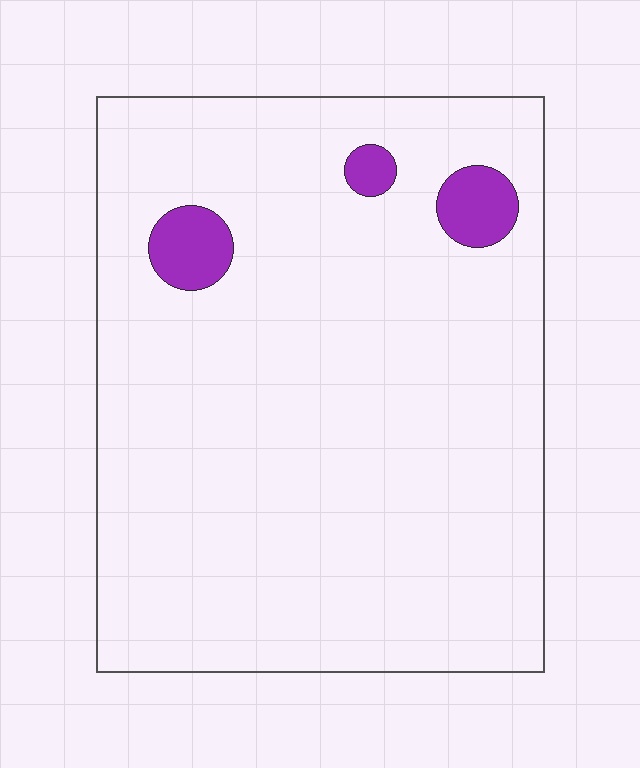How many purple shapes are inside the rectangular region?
3.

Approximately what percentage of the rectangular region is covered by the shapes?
Approximately 5%.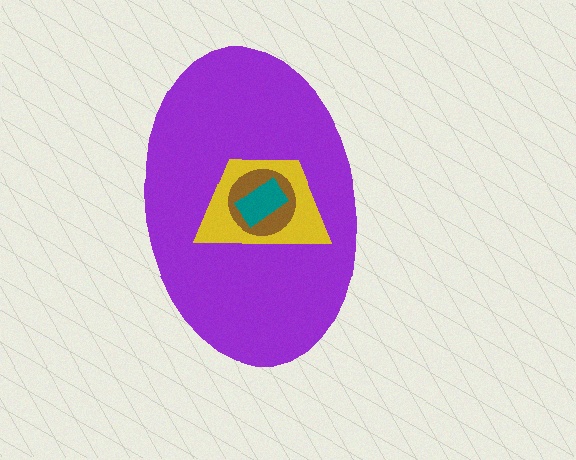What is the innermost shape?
The teal rectangle.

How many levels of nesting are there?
4.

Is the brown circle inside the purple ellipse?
Yes.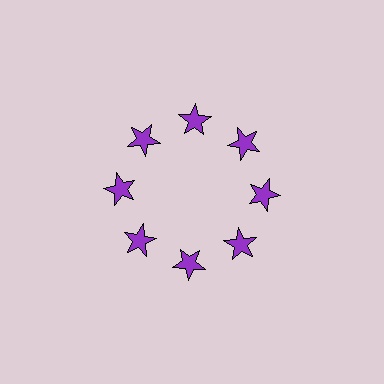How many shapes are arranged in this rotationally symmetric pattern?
There are 8 shapes, arranged in 8 groups of 1.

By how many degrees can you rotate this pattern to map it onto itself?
The pattern maps onto itself every 45 degrees of rotation.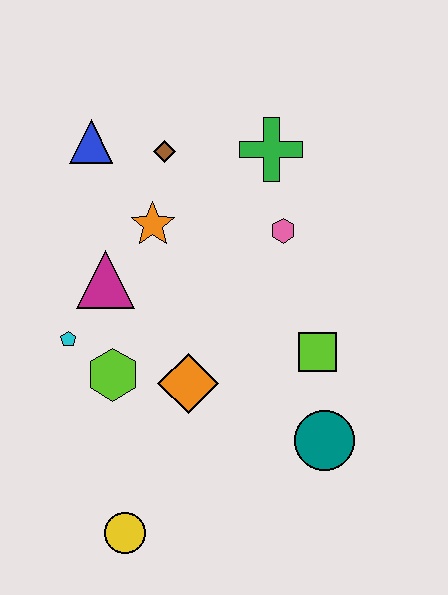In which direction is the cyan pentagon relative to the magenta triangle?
The cyan pentagon is below the magenta triangle.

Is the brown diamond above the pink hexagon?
Yes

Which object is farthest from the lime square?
The blue triangle is farthest from the lime square.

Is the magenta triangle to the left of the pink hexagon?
Yes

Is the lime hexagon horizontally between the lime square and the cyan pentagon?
Yes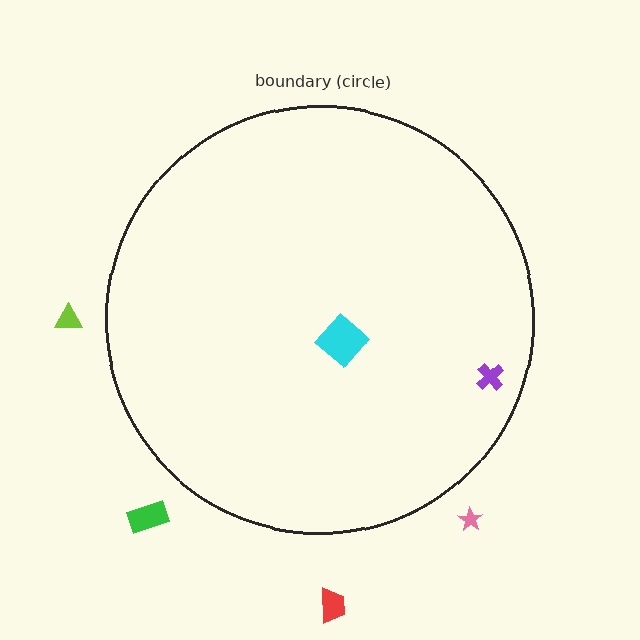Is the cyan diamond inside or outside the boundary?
Inside.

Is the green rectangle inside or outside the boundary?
Outside.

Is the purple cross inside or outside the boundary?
Inside.